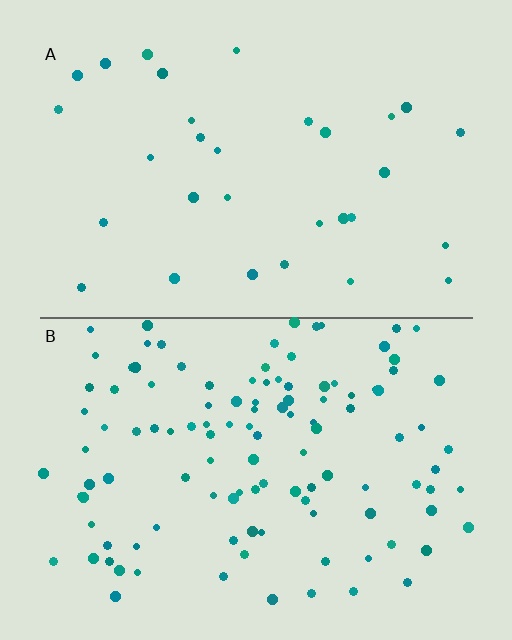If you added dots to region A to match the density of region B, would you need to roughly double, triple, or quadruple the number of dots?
Approximately quadruple.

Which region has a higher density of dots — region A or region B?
B (the bottom).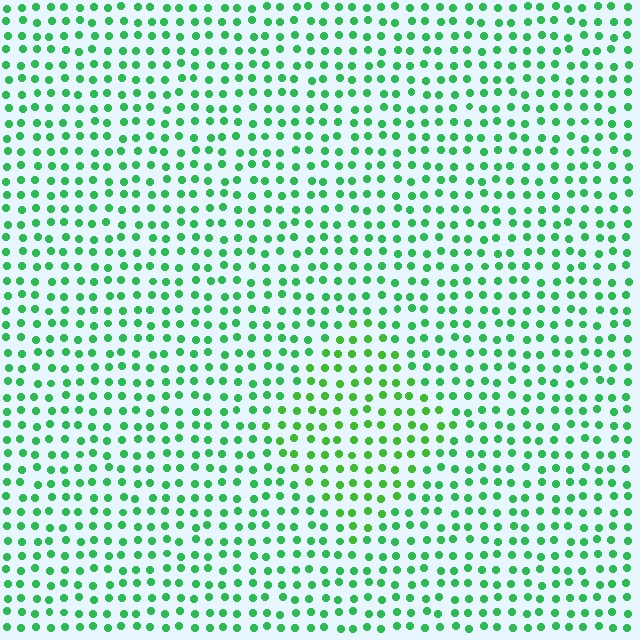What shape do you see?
I see a diamond.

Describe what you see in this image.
The image is filled with small green elements in a uniform arrangement. A diamond-shaped region is visible where the elements are tinted to a slightly different hue, forming a subtle color boundary.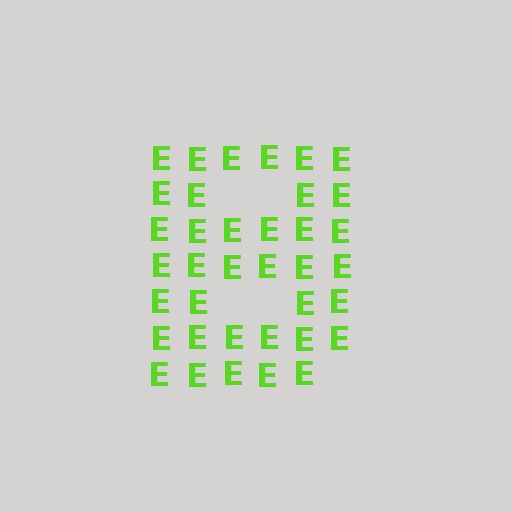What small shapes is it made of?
It is made of small letter E's.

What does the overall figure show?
The overall figure shows the letter B.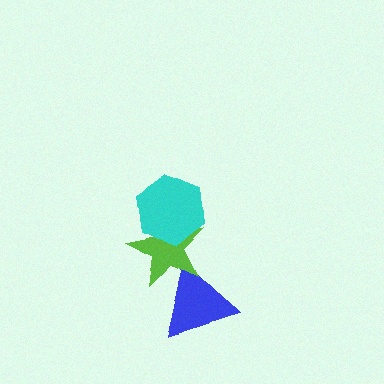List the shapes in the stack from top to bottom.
From top to bottom: the cyan hexagon, the lime star, the blue triangle.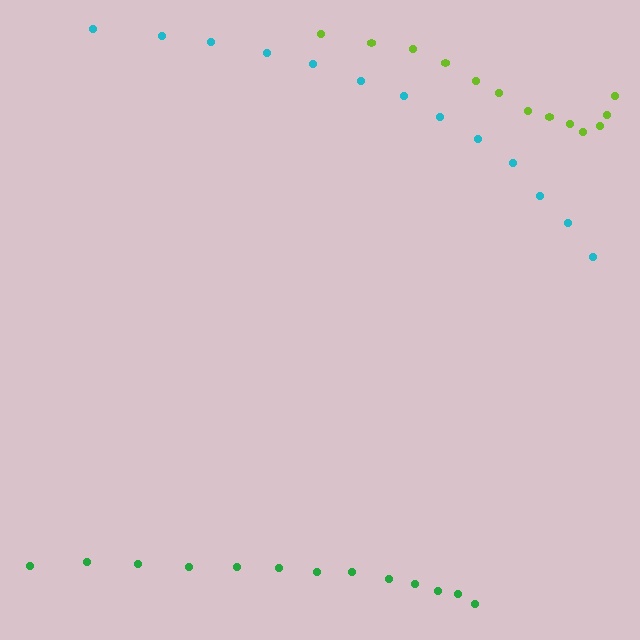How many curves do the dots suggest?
There are 3 distinct paths.